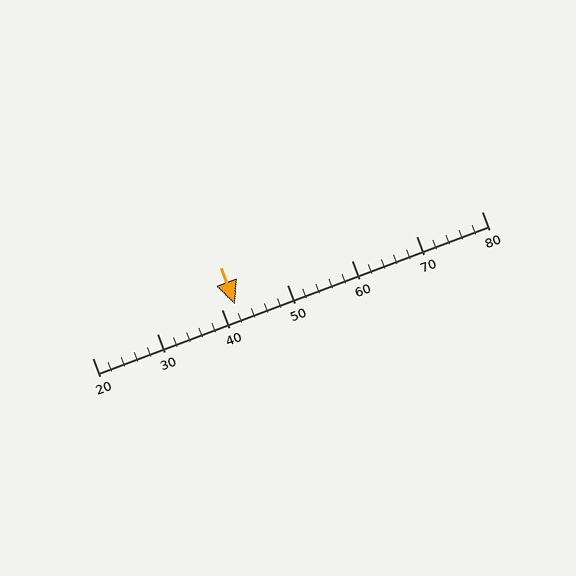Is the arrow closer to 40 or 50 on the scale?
The arrow is closer to 40.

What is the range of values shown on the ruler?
The ruler shows values from 20 to 80.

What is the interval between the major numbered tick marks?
The major tick marks are spaced 10 units apart.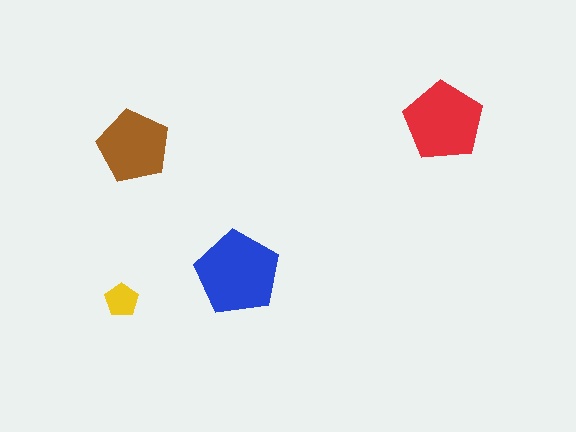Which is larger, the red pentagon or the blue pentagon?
The blue one.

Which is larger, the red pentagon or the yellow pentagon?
The red one.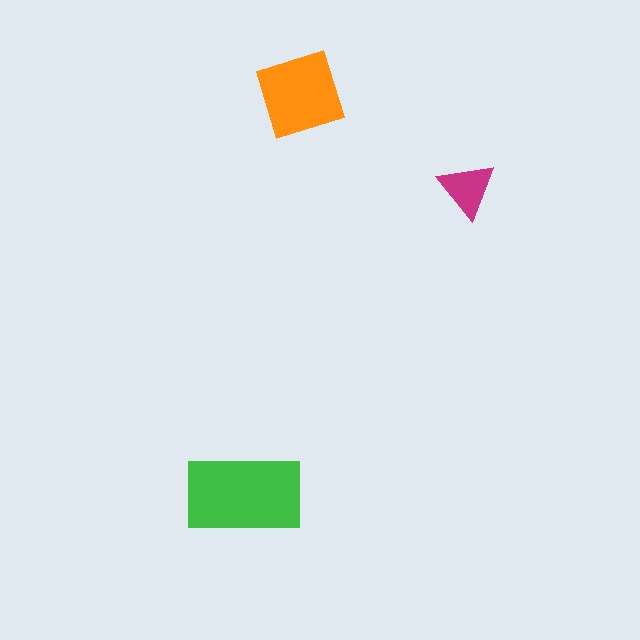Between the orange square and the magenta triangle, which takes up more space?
The orange square.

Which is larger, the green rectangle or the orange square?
The green rectangle.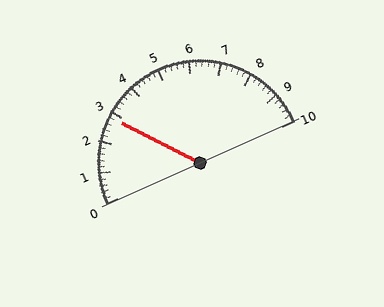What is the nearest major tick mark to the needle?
The nearest major tick mark is 3.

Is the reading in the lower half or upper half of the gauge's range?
The reading is in the lower half of the range (0 to 10).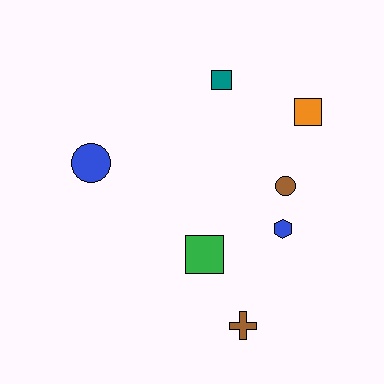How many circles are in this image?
There are 2 circles.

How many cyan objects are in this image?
There are no cyan objects.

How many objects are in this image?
There are 7 objects.